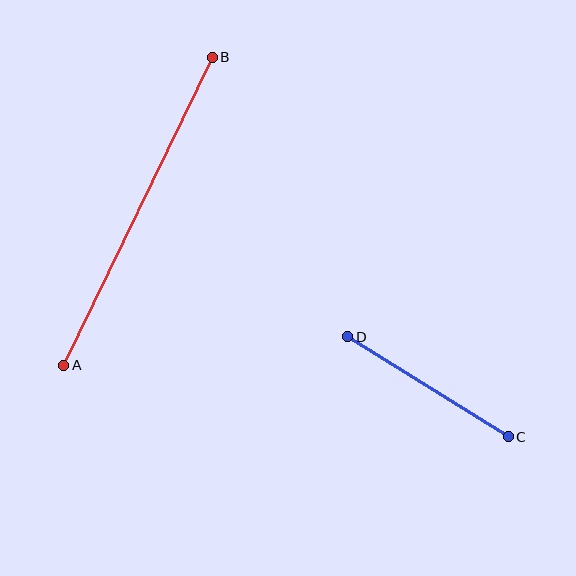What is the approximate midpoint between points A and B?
The midpoint is at approximately (138, 211) pixels.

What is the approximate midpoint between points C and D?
The midpoint is at approximately (428, 387) pixels.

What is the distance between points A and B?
The distance is approximately 342 pixels.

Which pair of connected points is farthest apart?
Points A and B are farthest apart.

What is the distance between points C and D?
The distance is approximately 189 pixels.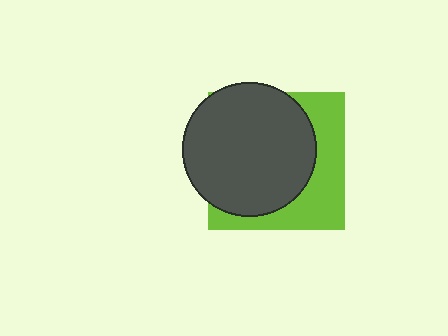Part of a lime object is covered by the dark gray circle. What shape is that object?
It is a square.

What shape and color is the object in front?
The object in front is a dark gray circle.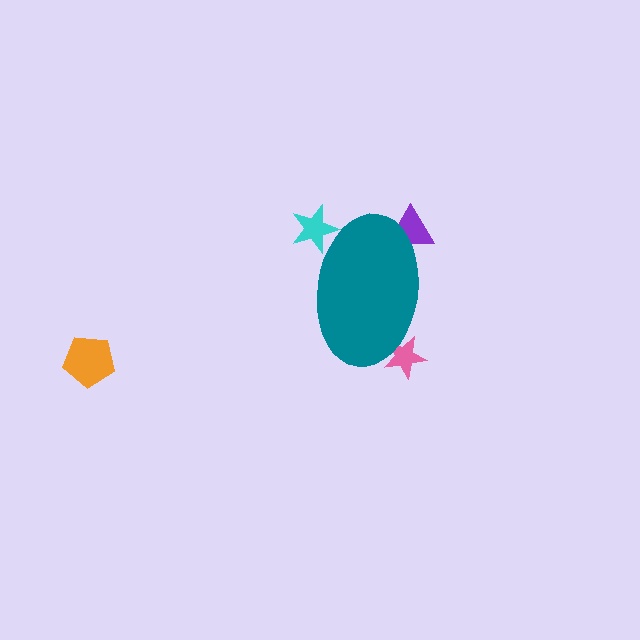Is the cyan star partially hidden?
Yes, the cyan star is partially hidden behind the teal ellipse.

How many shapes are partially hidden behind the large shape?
3 shapes are partially hidden.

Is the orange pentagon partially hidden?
No, the orange pentagon is fully visible.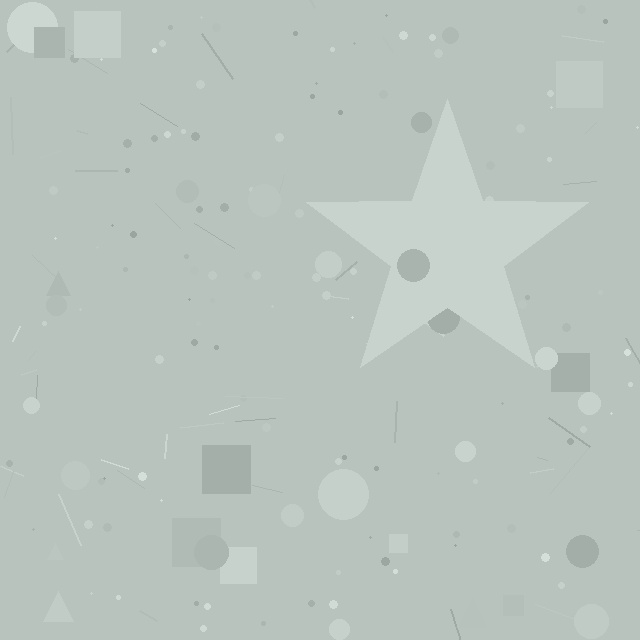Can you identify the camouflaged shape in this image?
The camouflaged shape is a star.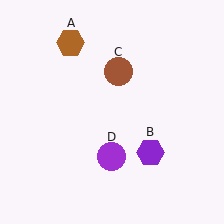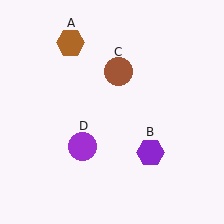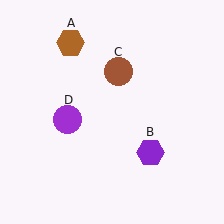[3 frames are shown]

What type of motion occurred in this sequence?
The purple circle (object D) rotated clockwise around the center of the scene.